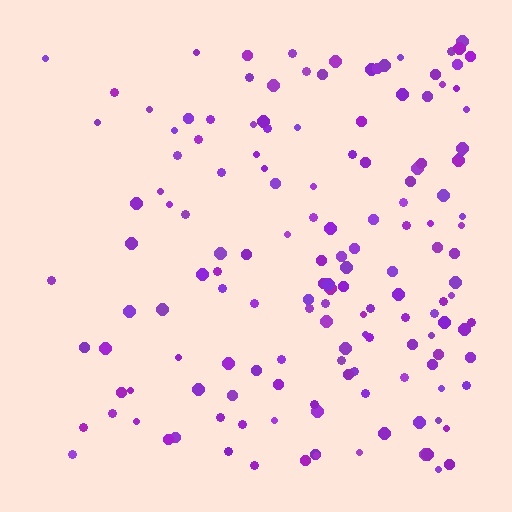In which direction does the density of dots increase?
From left to right, with the right side densest.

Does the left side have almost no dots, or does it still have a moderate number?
Still a moderate number, just noticeably fewer than the right.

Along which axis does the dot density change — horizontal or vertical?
Horizontal.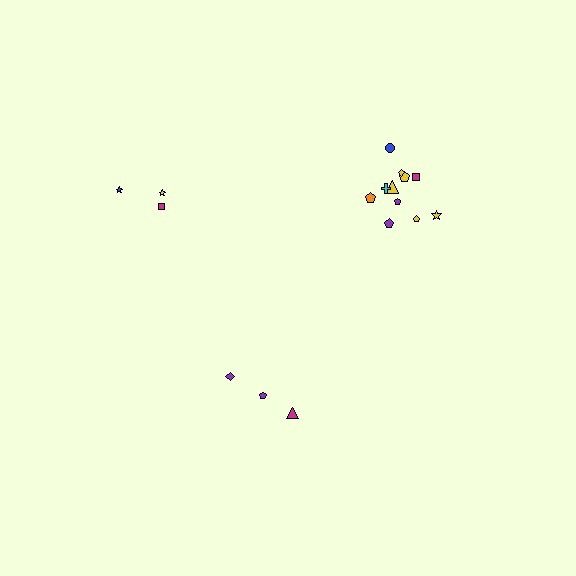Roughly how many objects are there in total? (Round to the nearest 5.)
Roughly 20 objects in total.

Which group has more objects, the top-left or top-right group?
The top-right group.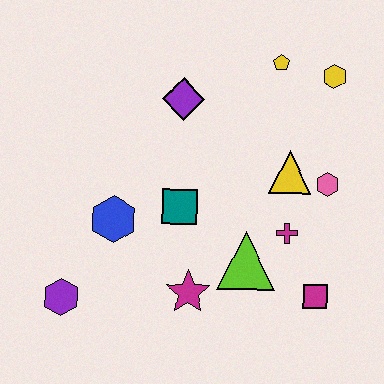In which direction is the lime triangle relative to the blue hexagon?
The lime triangle is to the right of the blue hexagon.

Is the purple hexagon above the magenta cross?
No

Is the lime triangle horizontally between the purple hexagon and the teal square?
No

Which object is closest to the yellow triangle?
The pink hexagon is closest to the yellow triangle.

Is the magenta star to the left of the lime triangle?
Yes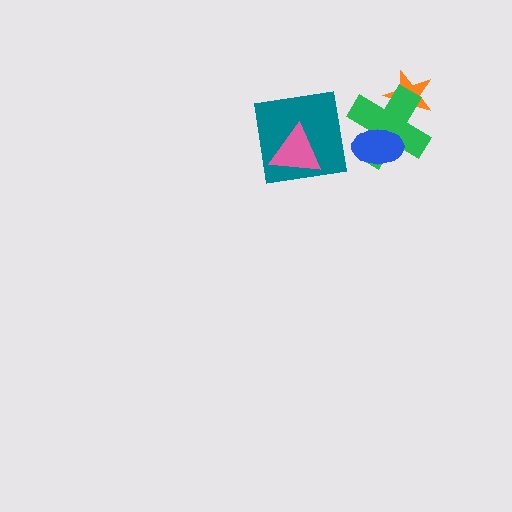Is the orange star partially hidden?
Yes, it is partially covered by another shape.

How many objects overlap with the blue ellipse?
1 object overlaps with the blue ellipse.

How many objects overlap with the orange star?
1 object overlaps with the orange star.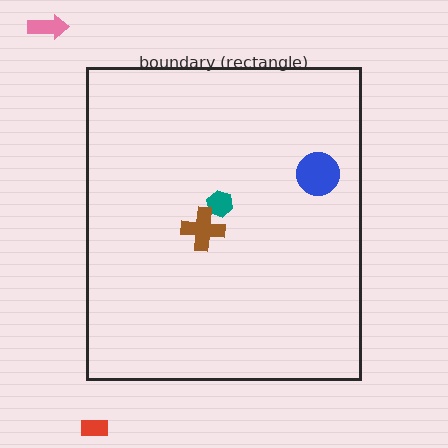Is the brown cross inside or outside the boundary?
Inside.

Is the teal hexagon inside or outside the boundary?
Inside.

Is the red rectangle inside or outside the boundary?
Outside.